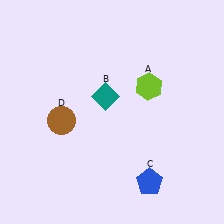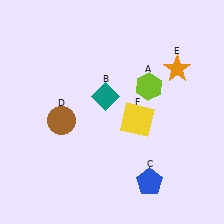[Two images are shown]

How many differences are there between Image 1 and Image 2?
There are 2 differences between the two images.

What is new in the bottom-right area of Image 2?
A yellow square (F) was added in the bottom-right area of Image 2.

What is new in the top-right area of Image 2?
An orange star (E) was added in the top-right area of Image 2.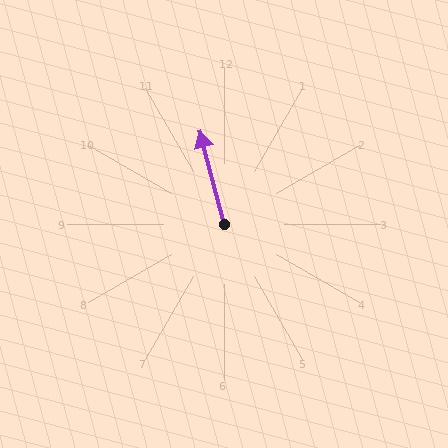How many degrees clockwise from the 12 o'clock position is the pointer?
Approximately 345 degrees.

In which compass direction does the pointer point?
North.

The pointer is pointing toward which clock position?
Roughly 12 o'clock.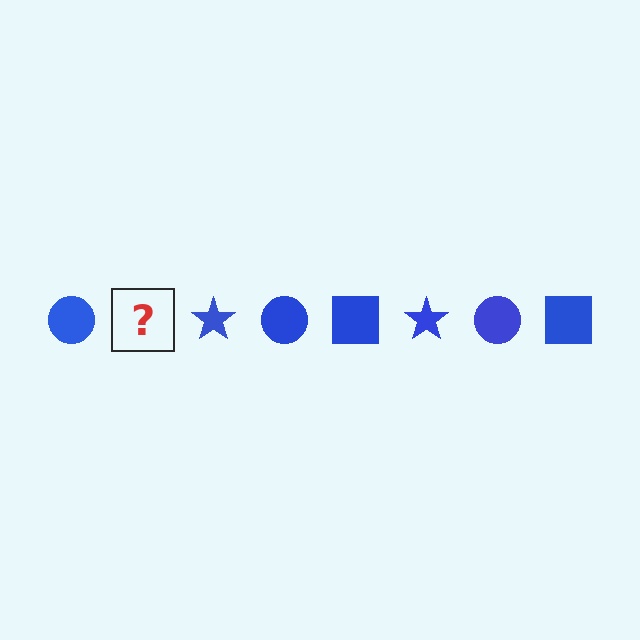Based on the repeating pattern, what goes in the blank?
The blank should be a blue square.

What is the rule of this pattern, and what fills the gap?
The rule is that the pattern cycles through circle, square, star shapes in blue. The gap should be filled with a blue square.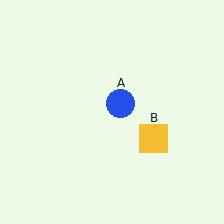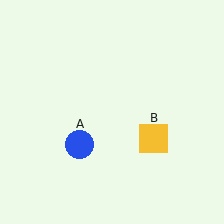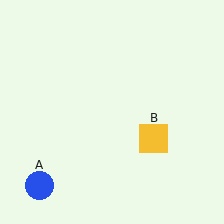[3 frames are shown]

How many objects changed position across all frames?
1 object changed position: blue circle (object A).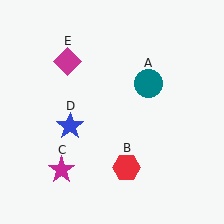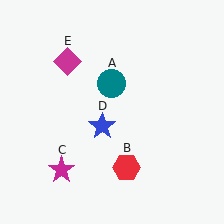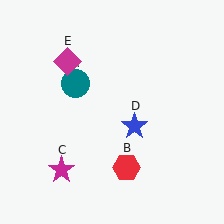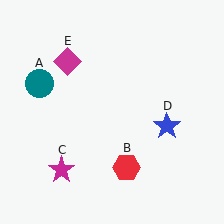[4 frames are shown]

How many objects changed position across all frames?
2 objects changed position: teal circle (object A), blue star (object D).